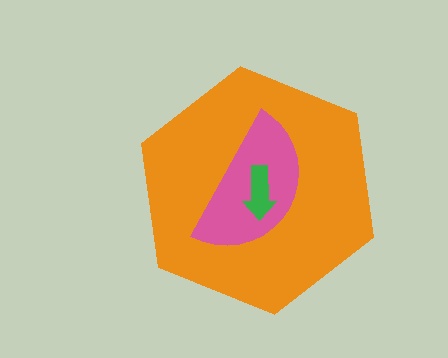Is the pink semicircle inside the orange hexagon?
Yes.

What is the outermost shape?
The orange hexagon.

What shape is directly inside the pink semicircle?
The green arrow.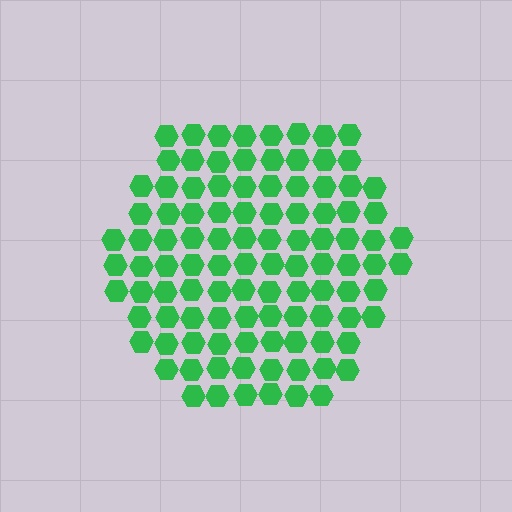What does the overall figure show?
The overall figure shows a hexagon.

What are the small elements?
The small elements are hexagons.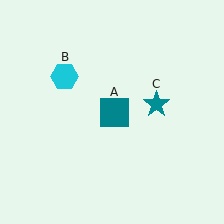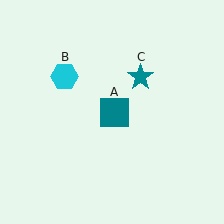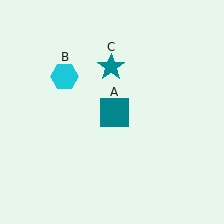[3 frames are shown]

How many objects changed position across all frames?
1 object changed position: teal star (object C).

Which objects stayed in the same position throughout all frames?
Teal square (object A) and cyan hexagon (object B) remained stationary.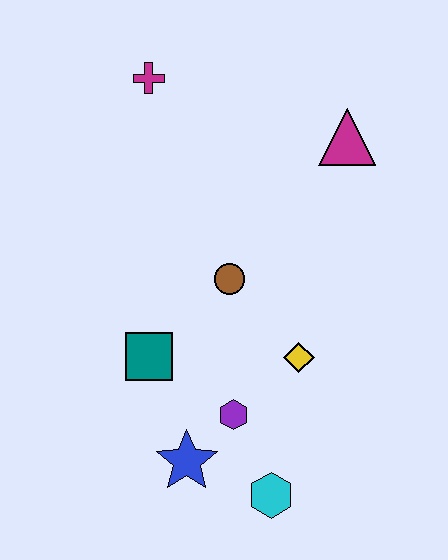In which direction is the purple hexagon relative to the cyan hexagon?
The purple hexagon is above the cyan hexagon.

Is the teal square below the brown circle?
Yes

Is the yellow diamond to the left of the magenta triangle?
Yes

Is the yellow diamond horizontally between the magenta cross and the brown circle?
No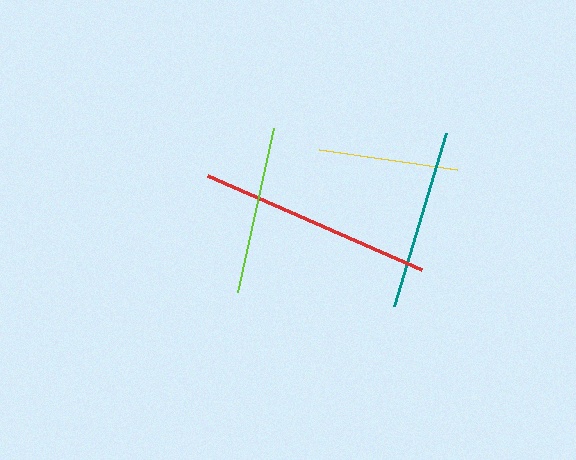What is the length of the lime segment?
The lime segment is approximately 168 pixels long.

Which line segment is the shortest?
The yellow line is the shortest at approximately 139 pixels.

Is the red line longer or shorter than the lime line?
The red line is longer than the lime line.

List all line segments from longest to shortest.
From longest to shortest: red, teal, lime, yellow.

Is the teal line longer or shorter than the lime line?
The teal line is longer than the lime line.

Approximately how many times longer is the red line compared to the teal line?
The red line is approximately 1.3 times the length of the teal line.